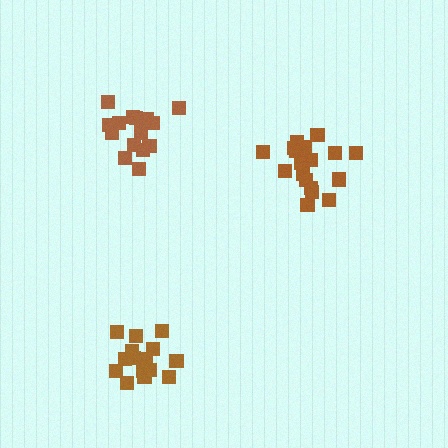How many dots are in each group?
Group 1: 15 dots, Group 2: 17 dots, Group 3: 19 dots (51 total).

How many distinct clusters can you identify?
There are 3 distinct clusters.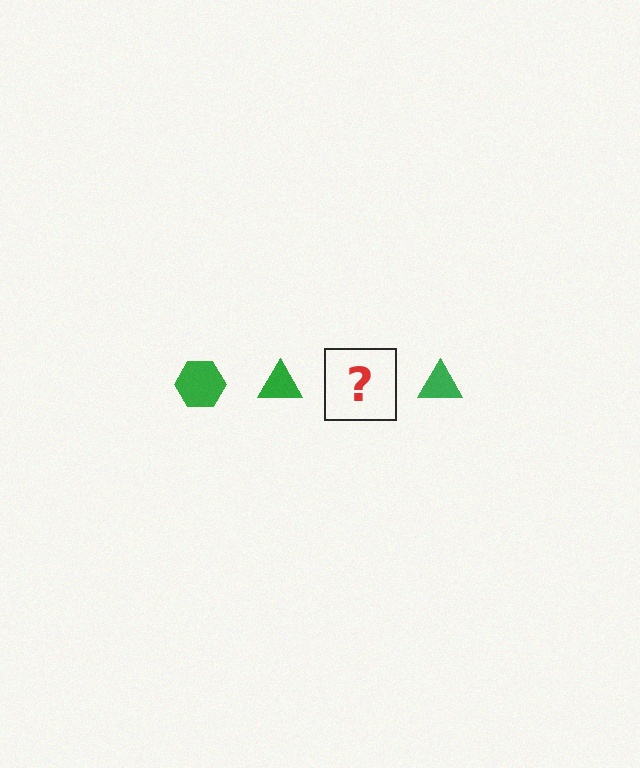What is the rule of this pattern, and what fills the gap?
The rule is that the pattern cycles through hexagon, triangle shapes in green. The gap should be filled with a green hexagon.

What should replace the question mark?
The question mark should be replaced with a green hexagon.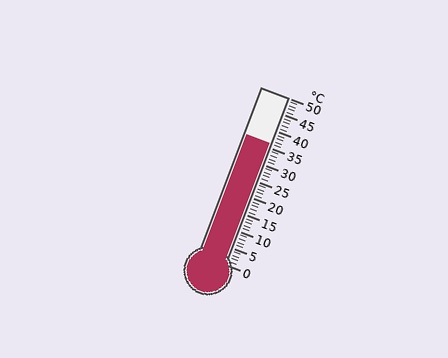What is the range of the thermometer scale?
The thermometer scale ranges from 0°C to 50°C.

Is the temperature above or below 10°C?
The temperature is above 10°C.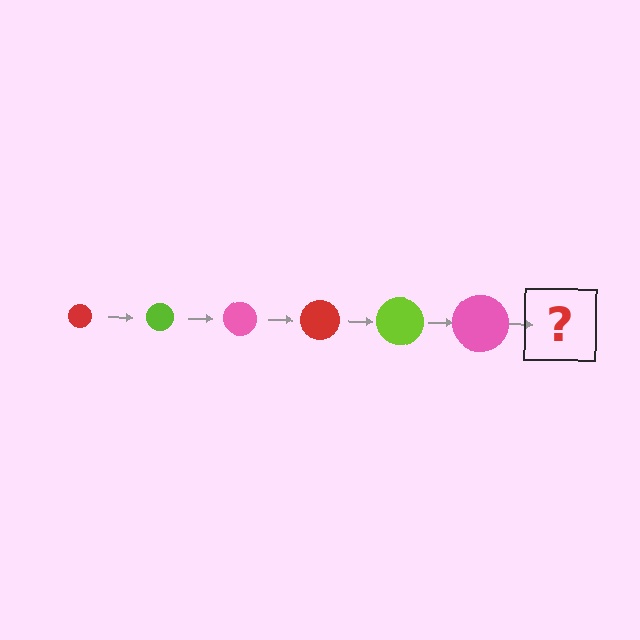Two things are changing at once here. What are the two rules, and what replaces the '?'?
The two rules are that the circle grows larger each step and the color cycles through red, lime, and pink. The '?' should be a red circle, larger than the previous one.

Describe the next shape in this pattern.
It should be a red circle, larger than the previous one.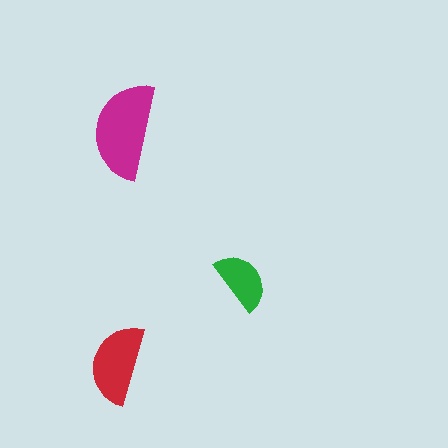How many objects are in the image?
There are 3 objects in the image.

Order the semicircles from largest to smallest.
the magenta one, the red one, the green one.